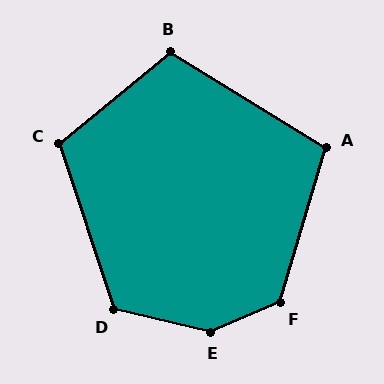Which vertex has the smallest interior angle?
A, at approximately 105 degrees.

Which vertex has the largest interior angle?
E, at approximately 144 degrees.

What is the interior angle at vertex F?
Approximately 130 degrees (obtuse).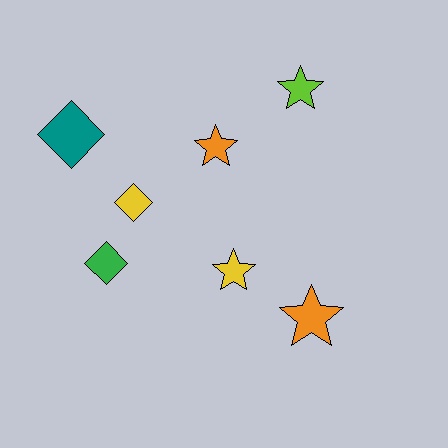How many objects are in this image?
There are 7 objects.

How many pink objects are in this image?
There are no pink objects.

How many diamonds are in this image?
There are 3 diamonds.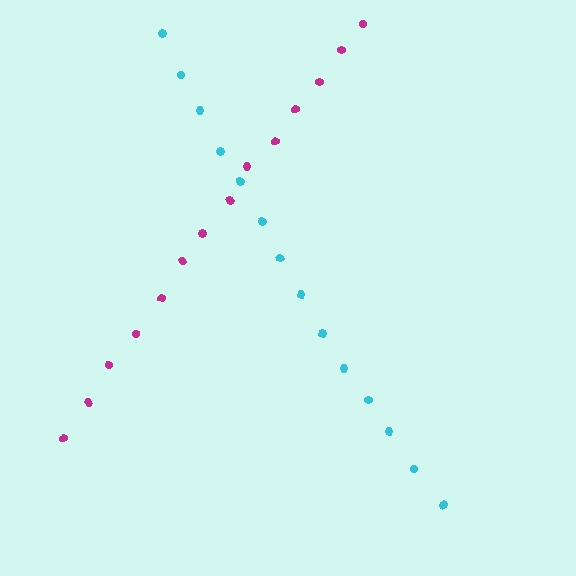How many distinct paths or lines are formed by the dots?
There are 2 distinct paths.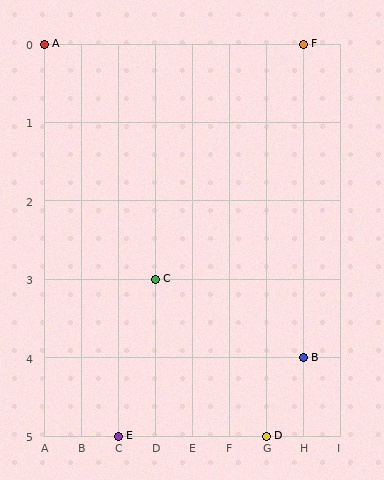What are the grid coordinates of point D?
Point D is at grid coordinates (G, 5).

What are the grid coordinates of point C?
Point C is at grid coordinates (D, 3).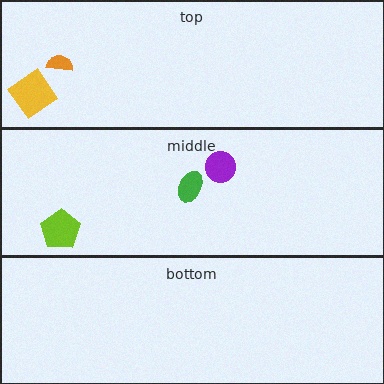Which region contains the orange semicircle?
The top region.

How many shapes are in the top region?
2.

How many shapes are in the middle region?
3.